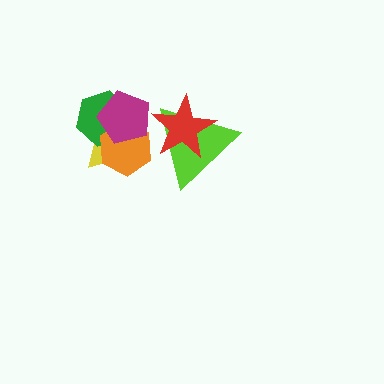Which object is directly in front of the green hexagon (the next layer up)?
The orange hexagon is directly in front of the green hexagon.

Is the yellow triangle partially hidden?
Yes, it is partially covered by another shape.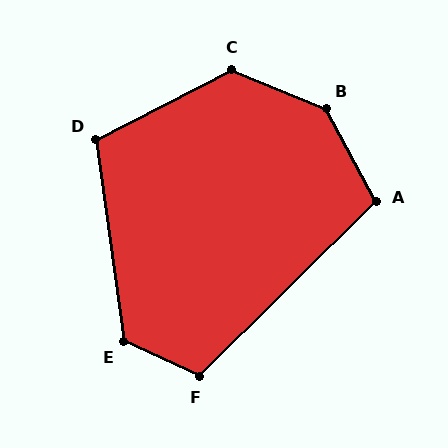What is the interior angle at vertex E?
Approximately 123 degrees (obtuse).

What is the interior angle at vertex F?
Approximately 110 degrees (obtuse).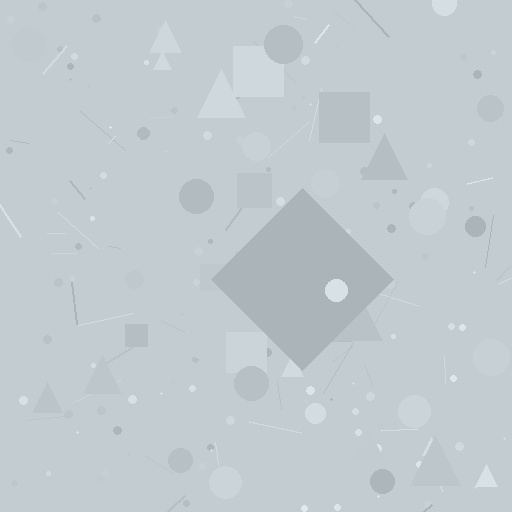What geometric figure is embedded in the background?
A diamond is embedded in the background.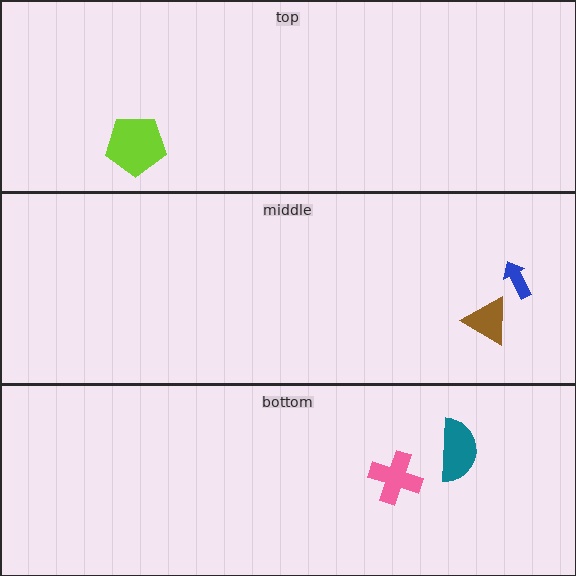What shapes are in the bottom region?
The teal semicircle, the pink cross.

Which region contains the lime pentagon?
The top region.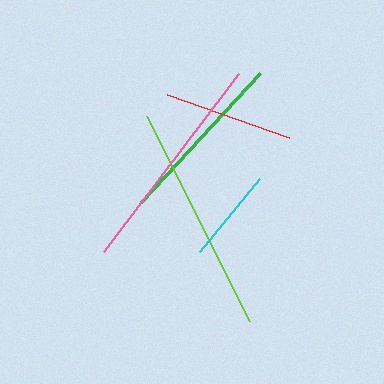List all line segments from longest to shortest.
From longest to shortest: lime, pink, green, red, cyan.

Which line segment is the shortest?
The cyan line is the shortest at approximately 94 pixels.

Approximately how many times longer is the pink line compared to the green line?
The pink line is approximately 1.3 times the length of the green line.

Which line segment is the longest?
The lime line is the longest at approximately 229 pixels.